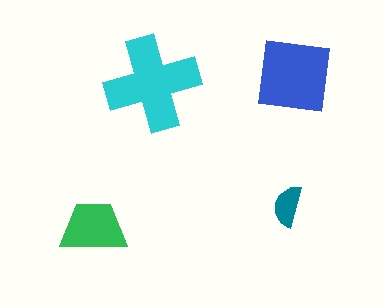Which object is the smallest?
The teal semicircle.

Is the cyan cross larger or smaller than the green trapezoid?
Larger.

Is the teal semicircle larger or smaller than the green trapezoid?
Smaller.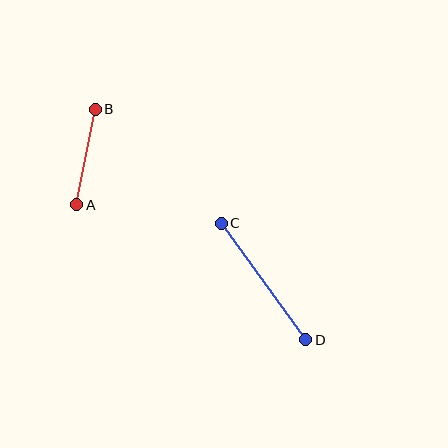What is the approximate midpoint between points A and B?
The midpoint is at approximately (86, 157) pixels.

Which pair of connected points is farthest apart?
Points C and D are farthest apart.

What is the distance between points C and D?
The distance is approximately 144 pixels.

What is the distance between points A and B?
The distance is approximately 97 pixels.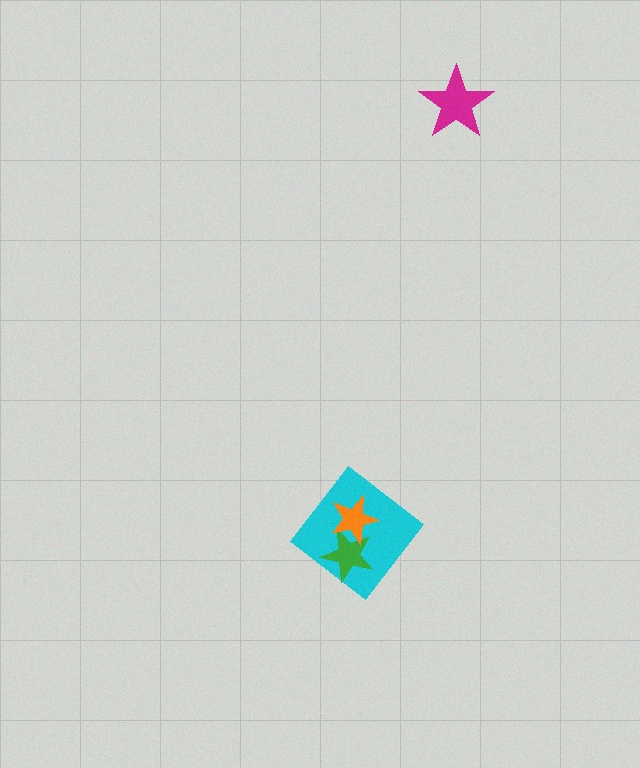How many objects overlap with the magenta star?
0 objects overlap with the magenta star.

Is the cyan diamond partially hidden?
Yes, it is partially covered by another shape.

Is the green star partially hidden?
Yes, it is partially covered by another shape.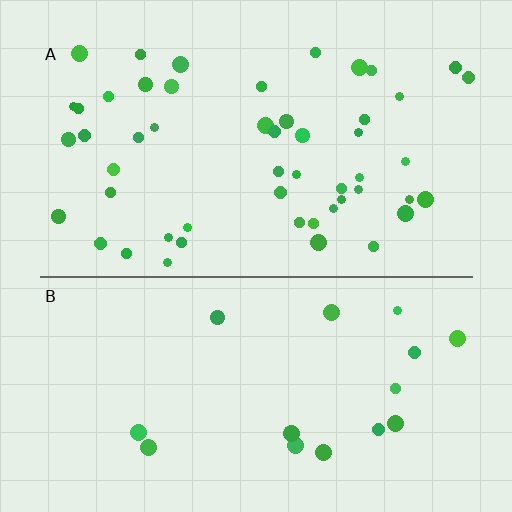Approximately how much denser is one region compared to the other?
Approximately 2.7× — region A over region B.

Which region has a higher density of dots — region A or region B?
A (the top).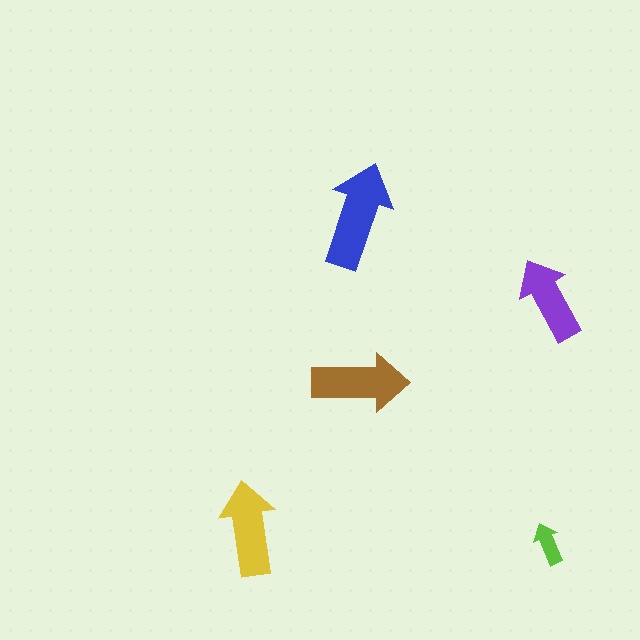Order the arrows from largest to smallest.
the blue one, the brown one, the yellow one, the purple one, the lime one.